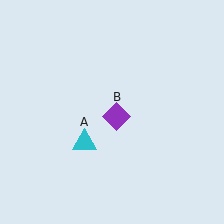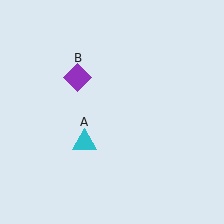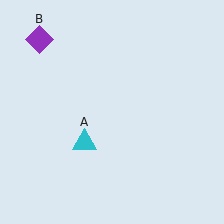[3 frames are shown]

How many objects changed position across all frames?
1 object changed position: purple diamond (object B).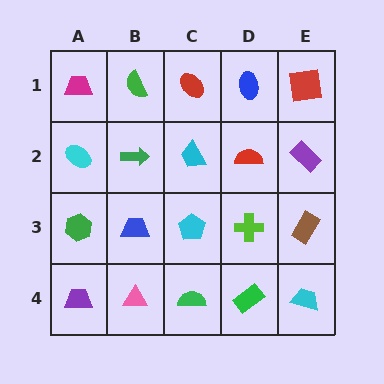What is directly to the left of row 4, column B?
A purple trapezoid.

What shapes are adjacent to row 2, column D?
A blue ellipse (row 1, column D), a lime cross (row 3, column D), a cyan trapezoid (row 2, column C), a purple rectangle (row 2, column E).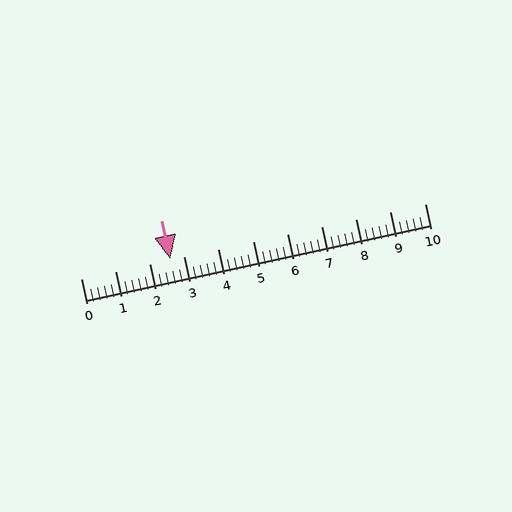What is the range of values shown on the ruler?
The ruler shows values from 0 to 10.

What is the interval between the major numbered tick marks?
The major tick marks are spaced 1 units apart.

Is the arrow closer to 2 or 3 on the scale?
The arrow is closer to 3.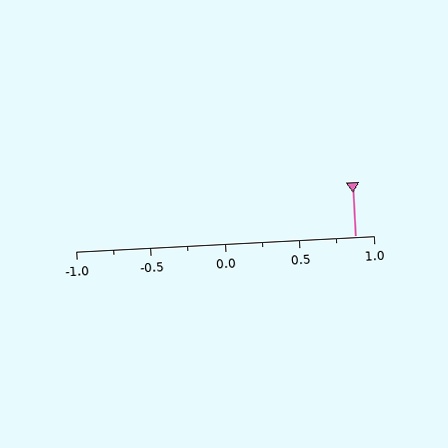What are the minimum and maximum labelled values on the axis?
The axis runs from -1.0 to 1.0.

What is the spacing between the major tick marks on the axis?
The major ticks are spaced 0.5 apart.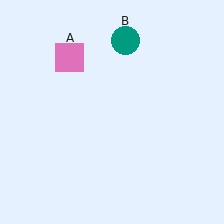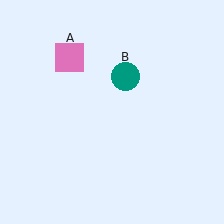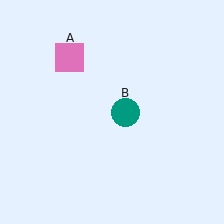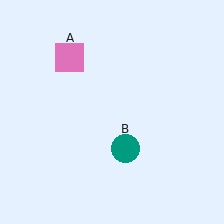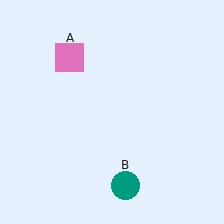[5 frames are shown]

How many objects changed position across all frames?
1 object changed position: teal circle (object B).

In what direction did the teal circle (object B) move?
The teal circle (object B) moved down.